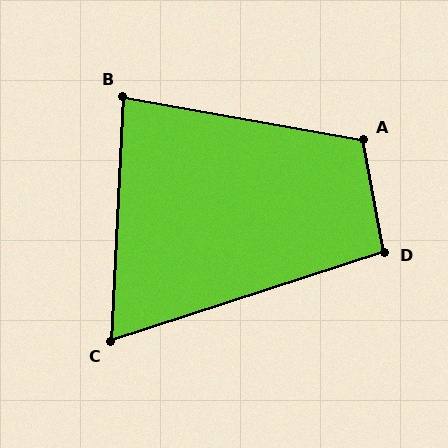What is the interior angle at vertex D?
Approximately 97 degrees (obtuse).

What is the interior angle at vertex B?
Approximately 83 degrees (acute).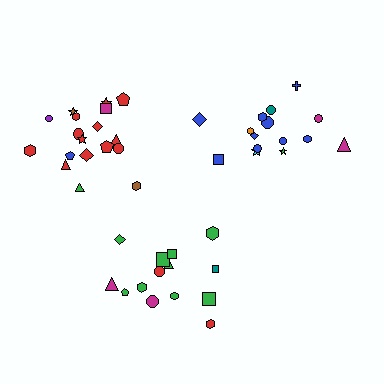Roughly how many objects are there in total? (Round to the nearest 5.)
Roughly 50 objects in total.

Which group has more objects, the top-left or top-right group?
The top-left group.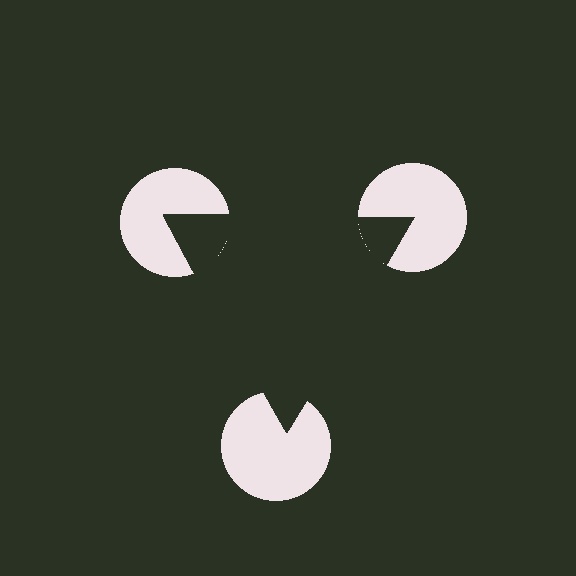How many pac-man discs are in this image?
There are 3 — one at each vertex of the illusory triangle.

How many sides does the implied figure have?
3 sides.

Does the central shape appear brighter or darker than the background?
It typically appears slightly darker than the background, even though no actual brightness change is drawn.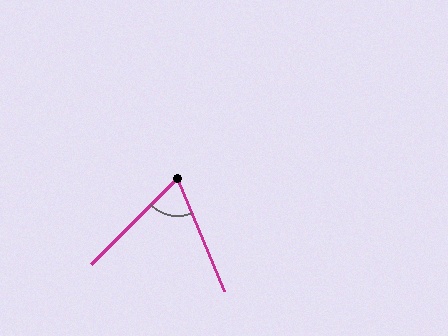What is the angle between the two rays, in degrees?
Approximately 68 degrees.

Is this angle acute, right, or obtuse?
It is acute.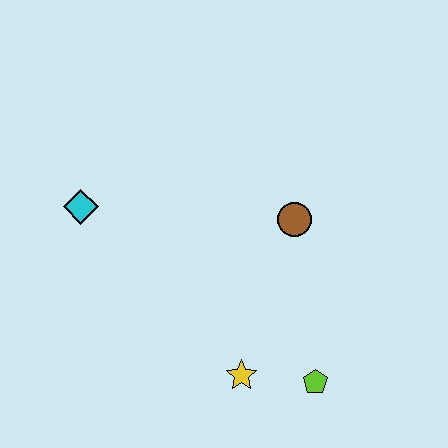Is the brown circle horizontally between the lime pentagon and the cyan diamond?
Yes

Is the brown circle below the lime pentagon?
No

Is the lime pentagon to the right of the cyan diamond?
Yes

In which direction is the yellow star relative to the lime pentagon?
The yellow star is to the left of the lime pentagon.